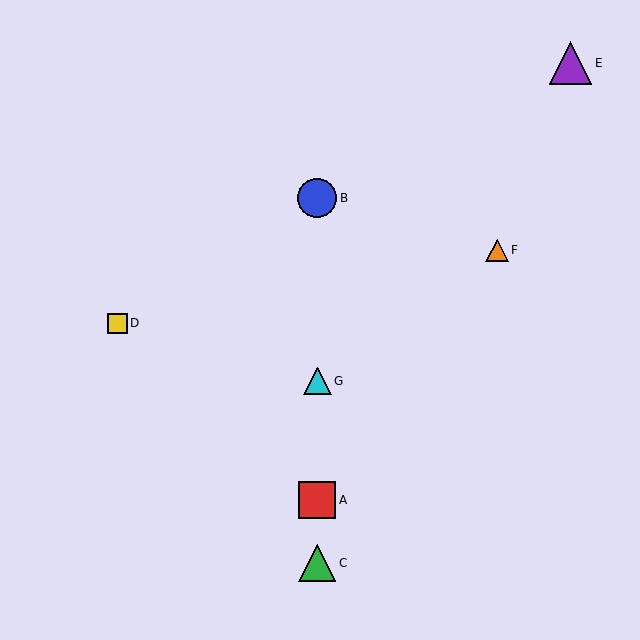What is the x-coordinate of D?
Object D is at x≈117.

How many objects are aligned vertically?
4 objects (A, B, C, G) are aligned vertically.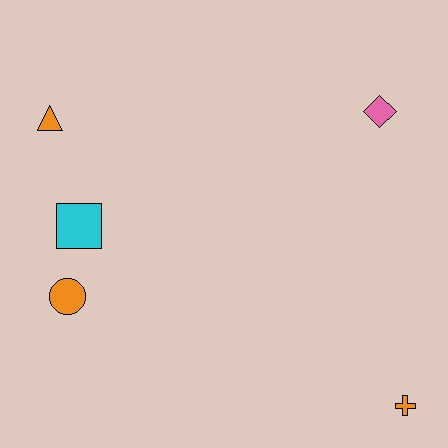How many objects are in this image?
There are 5 objects.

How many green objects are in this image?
There are no green objects.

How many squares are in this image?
There is 1 square.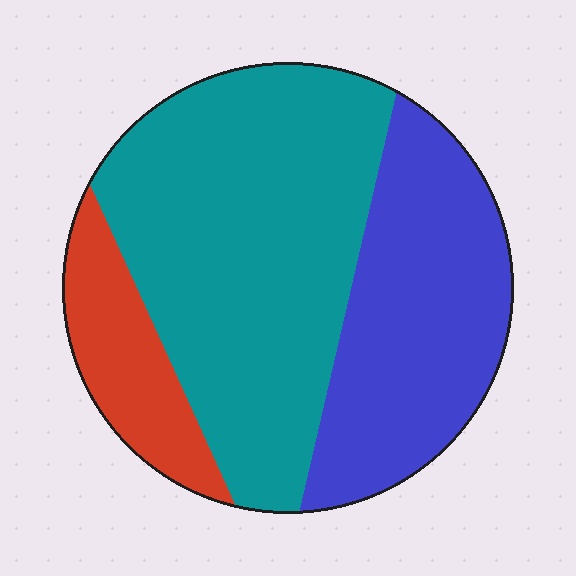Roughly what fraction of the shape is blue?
Blue covers about 35% of the shape.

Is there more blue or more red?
Blue.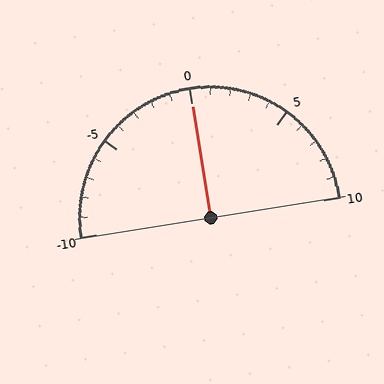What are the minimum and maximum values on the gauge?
The gauge ranges from -10 to 10.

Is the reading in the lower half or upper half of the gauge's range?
The reading is in the upper half of the range (-10 to 10).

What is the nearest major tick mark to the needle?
The nearest major tick mark is 0.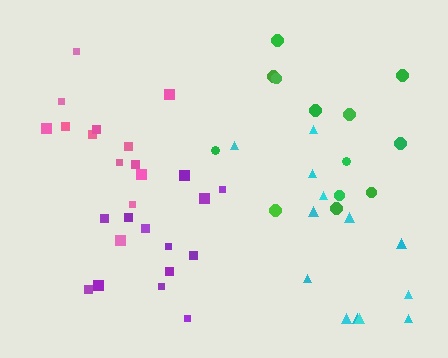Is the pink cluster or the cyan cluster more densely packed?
Pink.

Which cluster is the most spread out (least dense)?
Green.